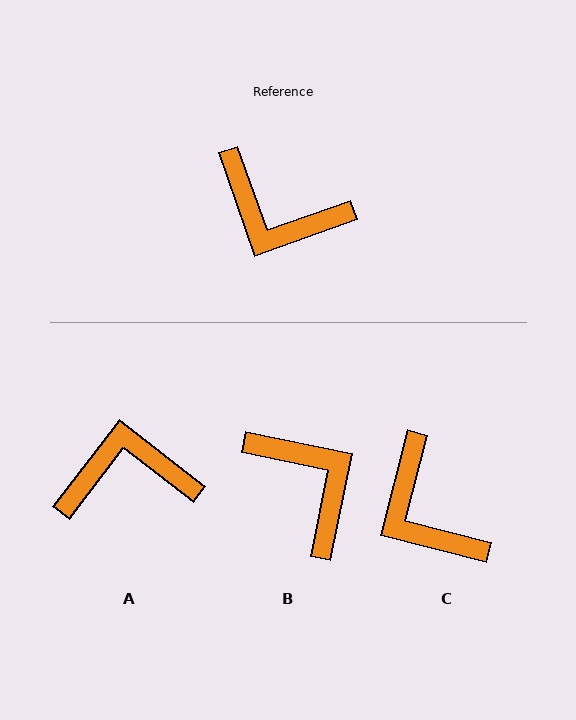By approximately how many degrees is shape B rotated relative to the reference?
Approximately 149 degrees counter-clockwise.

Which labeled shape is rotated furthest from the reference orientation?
B, about 149 degrees away.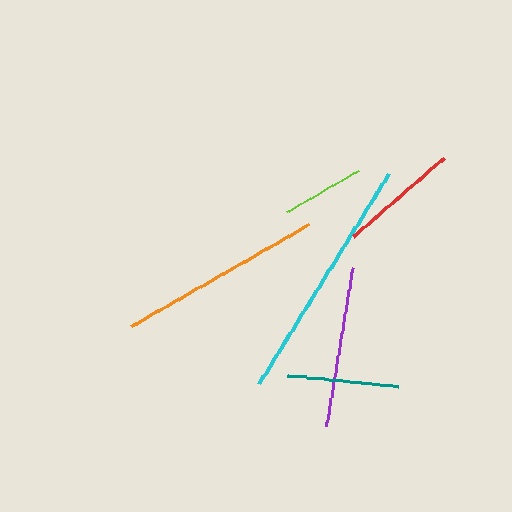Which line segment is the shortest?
The lime line is the shortest at approximately 83 pixels.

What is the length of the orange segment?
The orange segment is approximately 205 pixels long.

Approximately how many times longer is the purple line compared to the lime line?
The purple line is approximately 1.9 times the length of the lime line.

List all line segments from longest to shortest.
From longest to shortest: cyan, orange, purple, red, teal, lime.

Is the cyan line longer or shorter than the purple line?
The cyan line is longer than the purple line.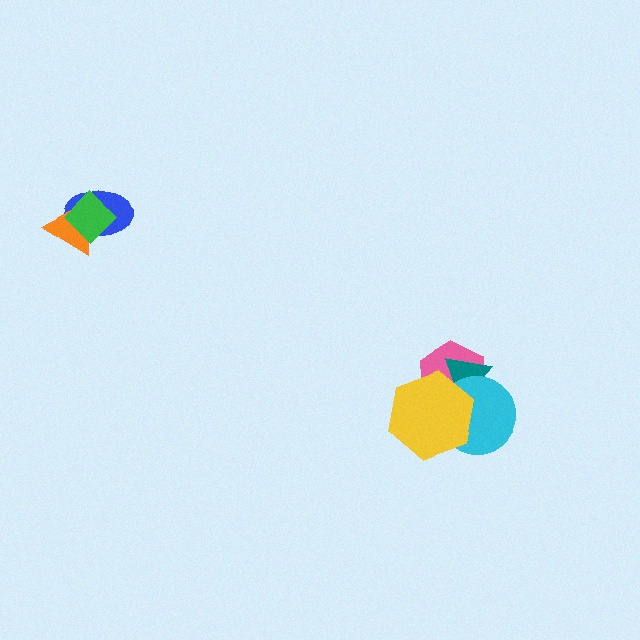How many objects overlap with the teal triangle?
3 objects overlap with the teal triangle.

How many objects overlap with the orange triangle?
2 objects overlap with the orange triangle.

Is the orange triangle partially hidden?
Yes, it is partially covered by another shape.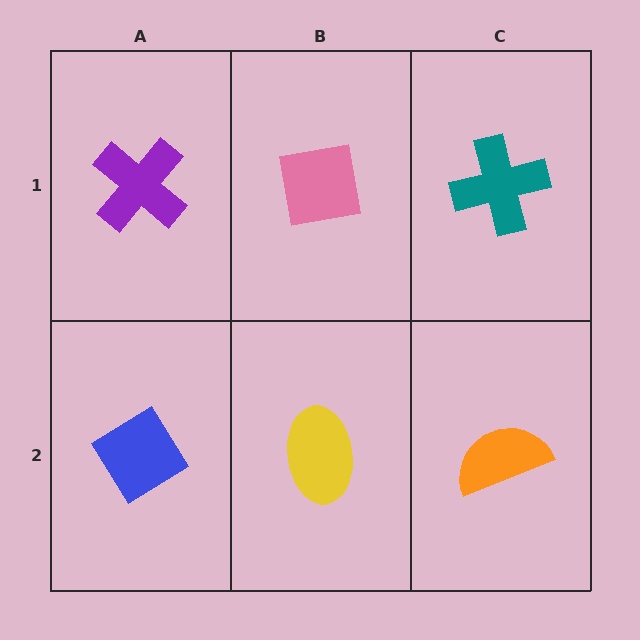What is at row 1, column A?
A purple cross.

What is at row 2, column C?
An orange semicircle.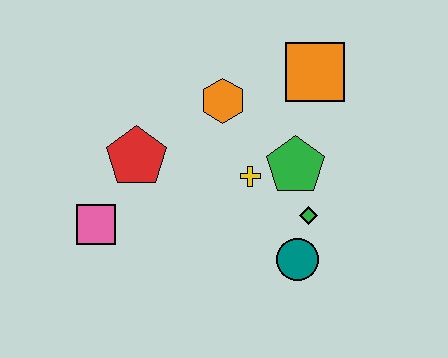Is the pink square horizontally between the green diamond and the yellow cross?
No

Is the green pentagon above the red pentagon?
No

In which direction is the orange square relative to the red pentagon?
The orange square is to the right of the red pentagon.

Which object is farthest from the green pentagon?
The pink square is farthest from the green pentagon.